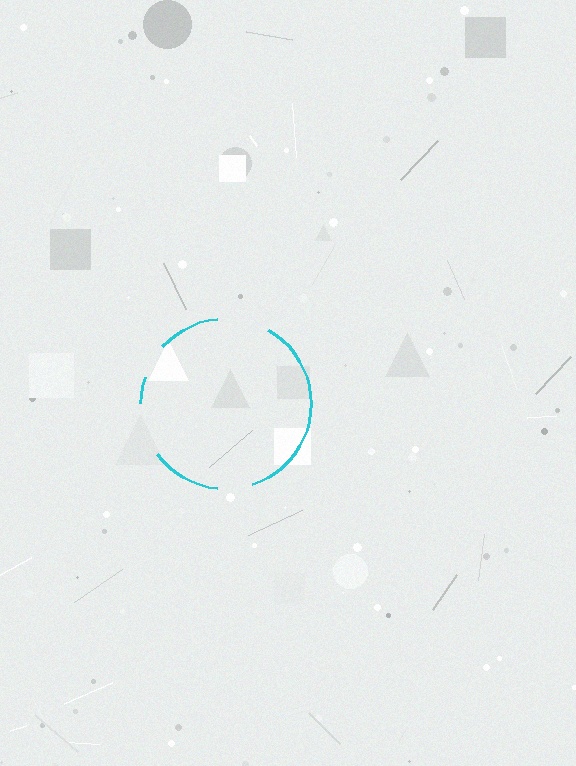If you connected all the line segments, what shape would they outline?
They would outline a circle.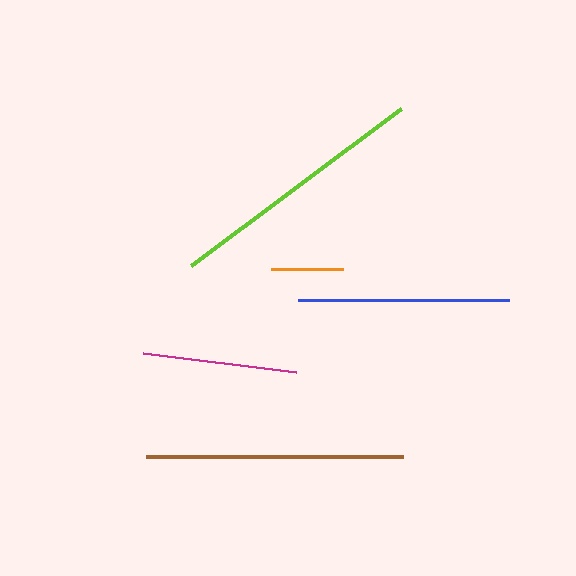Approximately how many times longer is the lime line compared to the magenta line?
The lime line is approximately 1.7 times the length of the magenta line.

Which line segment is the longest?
The lime line is the longest at approximately 263 pixels.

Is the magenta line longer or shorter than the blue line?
The blue line is longer than the magenta line.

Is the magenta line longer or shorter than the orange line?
The magenta line is longer than the orange line.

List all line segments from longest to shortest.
From longest to shortest: lime, brown, blue, magenta, orange.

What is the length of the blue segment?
The blue segment is approximately 211 pixels long.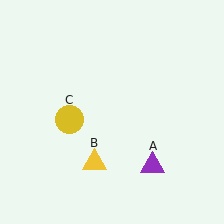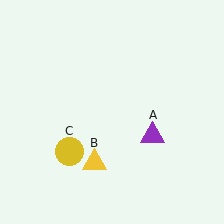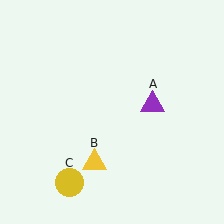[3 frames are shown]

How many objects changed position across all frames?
2 objects changed position: purple triangle (object A), yellow circle (object C).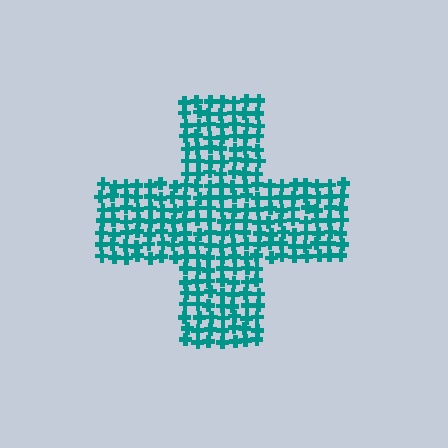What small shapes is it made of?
It is made of small crosses.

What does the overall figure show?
The overall figure shows a cross.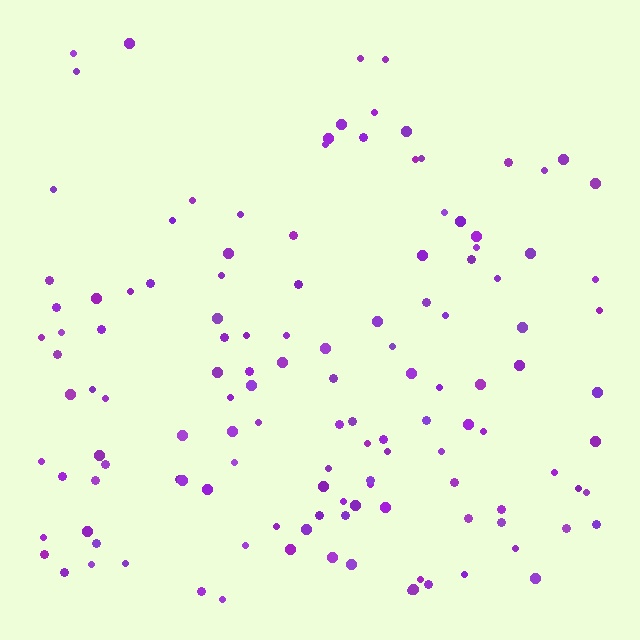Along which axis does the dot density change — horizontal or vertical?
Vertical.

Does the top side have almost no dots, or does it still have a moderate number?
Still a moderate number, just noticeably fewer than the bottom.